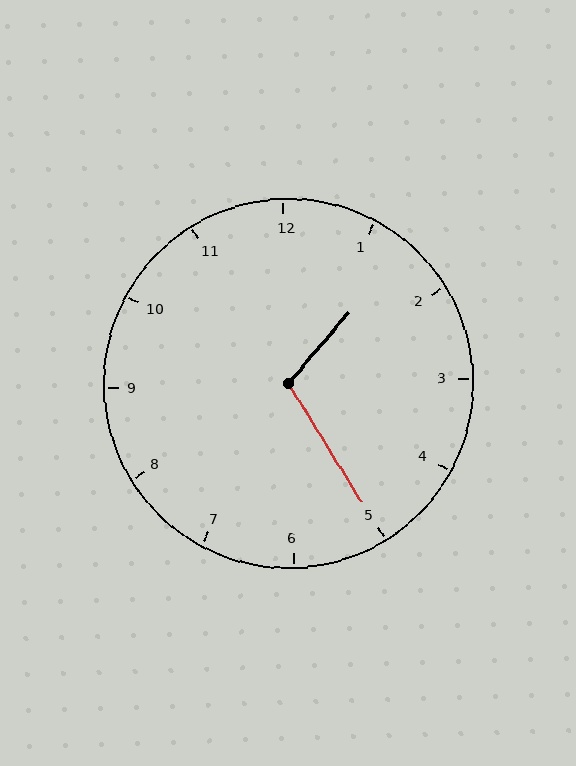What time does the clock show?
1:25.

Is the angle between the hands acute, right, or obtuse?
It is obtuse.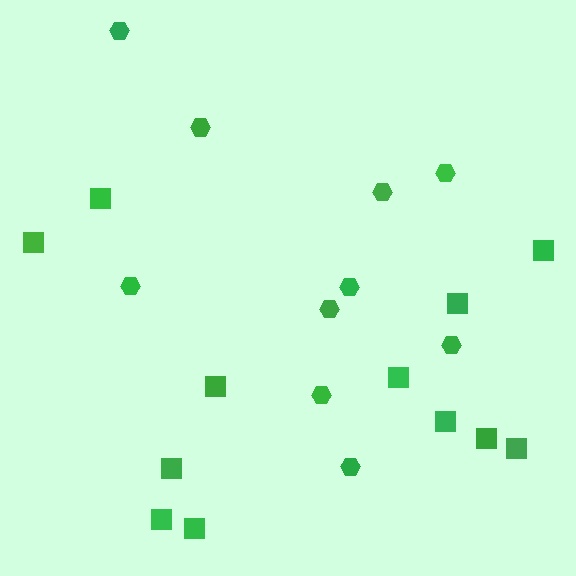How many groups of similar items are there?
There are 2 groups: one group of squares (12) and one group of hexagons (10).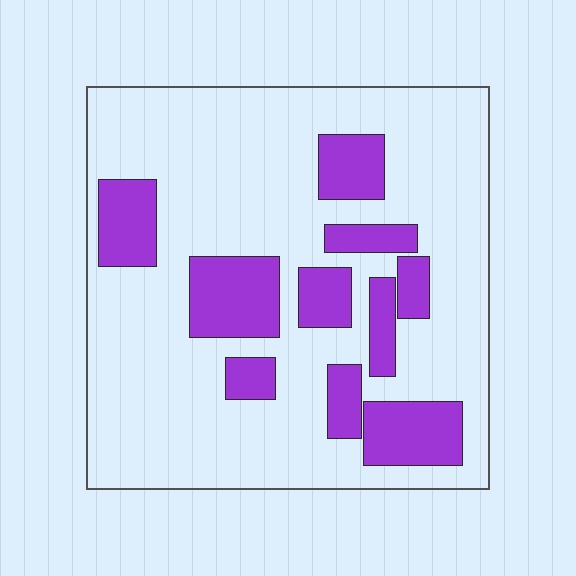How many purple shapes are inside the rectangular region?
10.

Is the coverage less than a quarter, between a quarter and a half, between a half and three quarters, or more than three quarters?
Less than a quarter.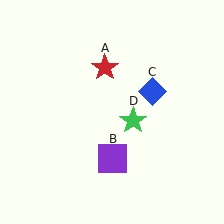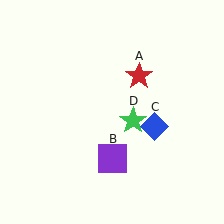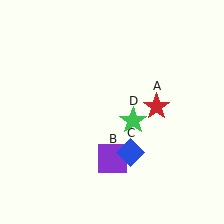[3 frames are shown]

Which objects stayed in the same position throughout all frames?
Purple square (object B) and green star (object D) remained stationary.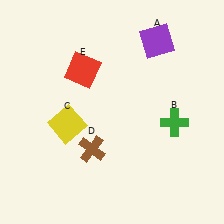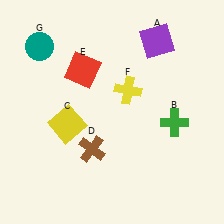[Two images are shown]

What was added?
A yellow cross (F), a teal circle (G) were added in Image 2.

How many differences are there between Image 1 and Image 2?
There are 2 differences between the two images.